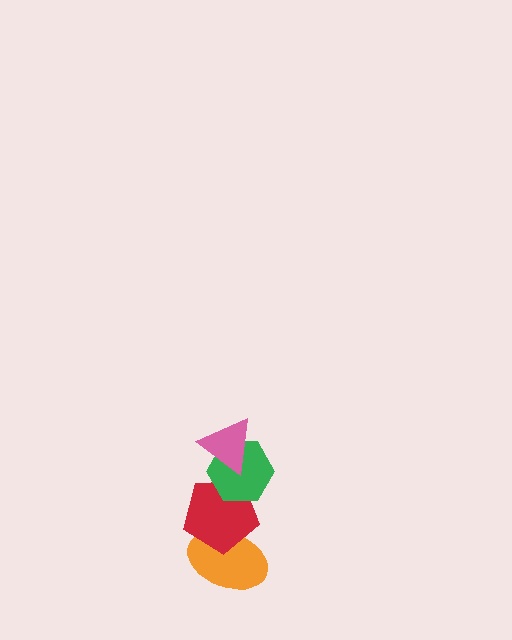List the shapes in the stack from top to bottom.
From top to bottom: the pink triangle, the green hexagon, the red pentagon, the orange ellipse.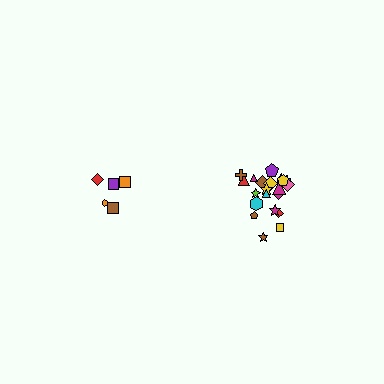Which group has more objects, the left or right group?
The right group.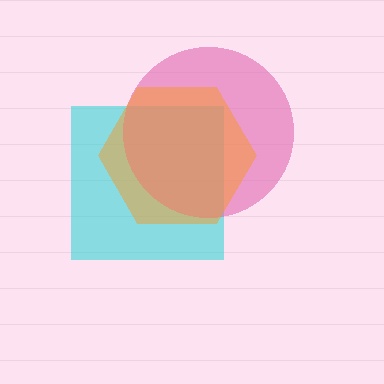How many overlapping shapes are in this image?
There are 3 overlapping shapes in the image.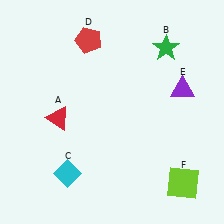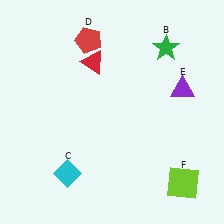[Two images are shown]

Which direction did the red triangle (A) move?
The red triangle (A) moved up.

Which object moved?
The red triangle (A) moved up.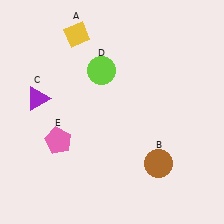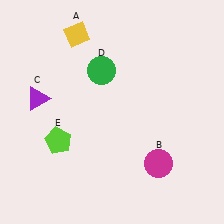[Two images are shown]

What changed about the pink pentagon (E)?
In Image 1, E is pink. In Image 2, it changed to lime.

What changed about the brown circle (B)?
In Image 1, B is brown. In Image 2, it changed to magenta.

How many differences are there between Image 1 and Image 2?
There are 3 differences between the two images.